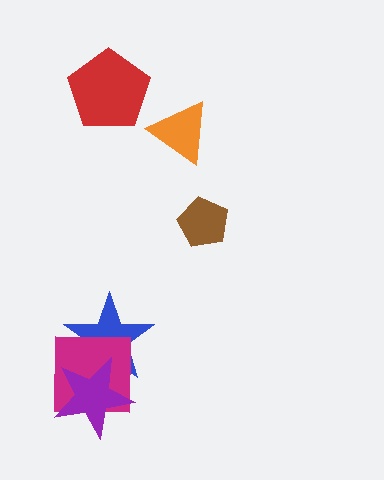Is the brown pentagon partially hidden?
No, no other shape covers it.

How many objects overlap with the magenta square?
2 objects overlap with the magenta square.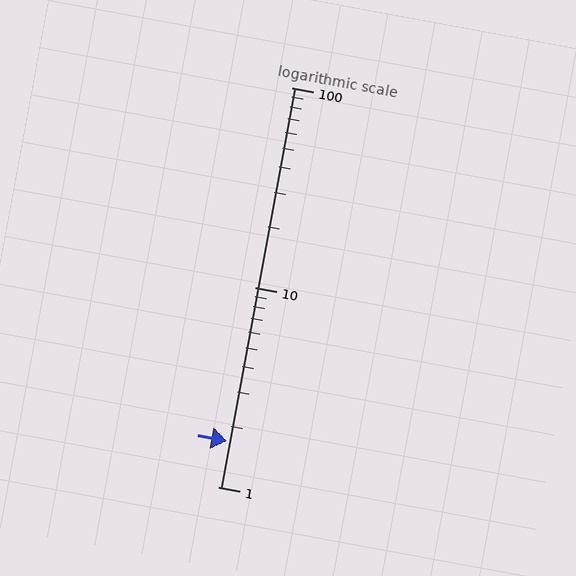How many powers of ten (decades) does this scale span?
The scale spans 2 decades, from 1 to 100.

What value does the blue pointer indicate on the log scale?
The pointer indicates approximately 1.7.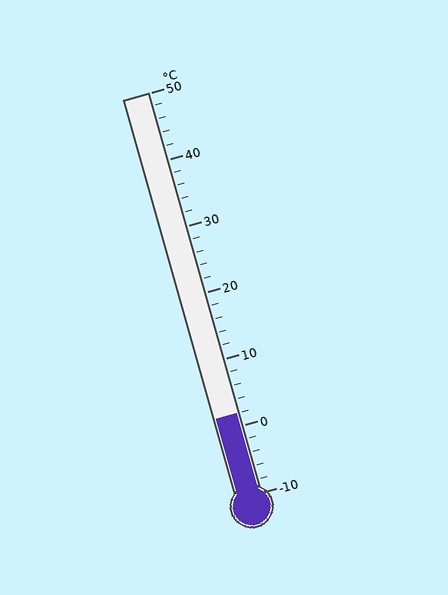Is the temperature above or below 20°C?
The temperature is below 20°C.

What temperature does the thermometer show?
The thermometer shows approximately 2°C.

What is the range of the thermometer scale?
The thermometer scale ranges from -10°C to 50°C.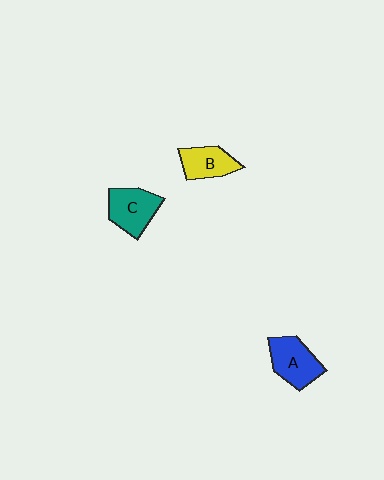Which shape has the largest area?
Shape A (blue).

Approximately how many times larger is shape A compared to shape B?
Approximately 1.2 times.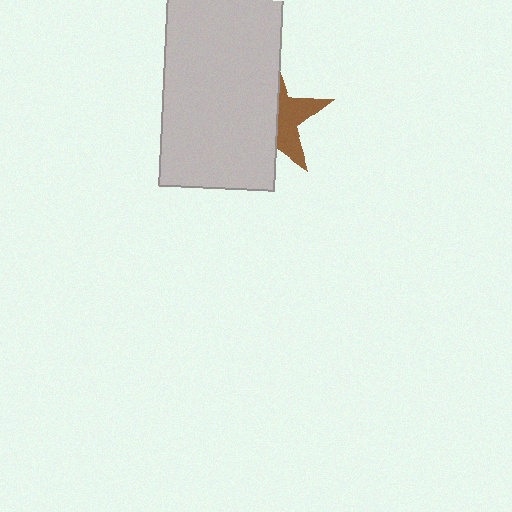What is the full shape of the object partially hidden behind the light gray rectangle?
The partially hidden object is a brown star.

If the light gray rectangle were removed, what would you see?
You would see the complete brown star.